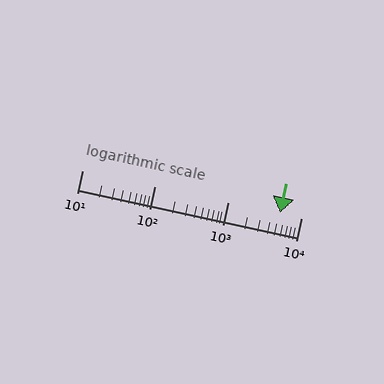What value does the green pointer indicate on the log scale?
The pointer indicates approximately 5100.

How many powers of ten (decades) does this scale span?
The scale spans 3 decades, from 10 to 10000.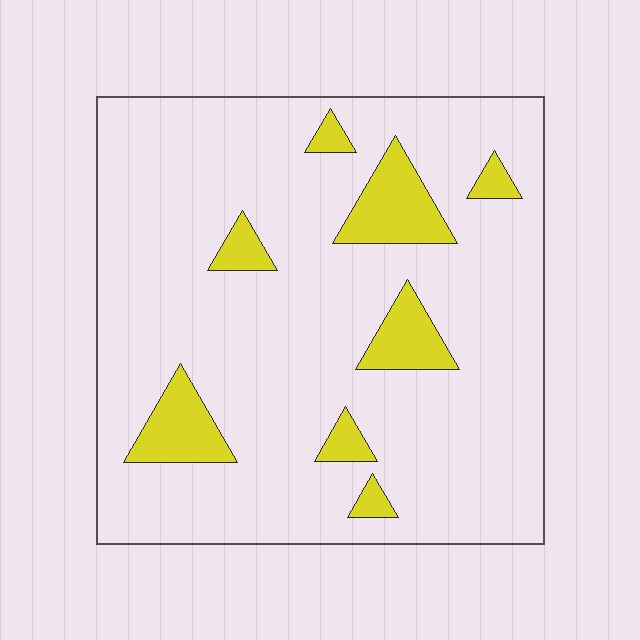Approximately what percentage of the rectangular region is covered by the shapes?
Approximately 15%.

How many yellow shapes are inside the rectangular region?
8.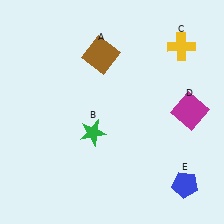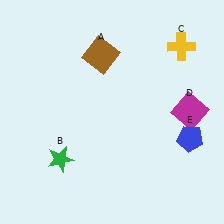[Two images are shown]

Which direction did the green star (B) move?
The green star (B) moved left.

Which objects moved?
The objects that moved are: the green star (B), the blue pentagon (E).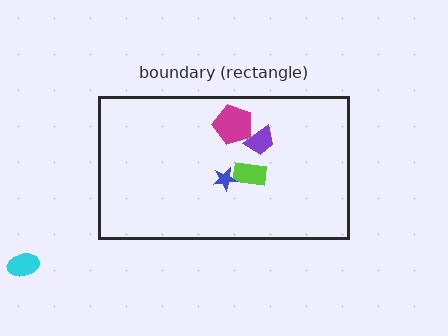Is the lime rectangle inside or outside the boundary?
Inside.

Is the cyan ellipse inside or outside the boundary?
Outside.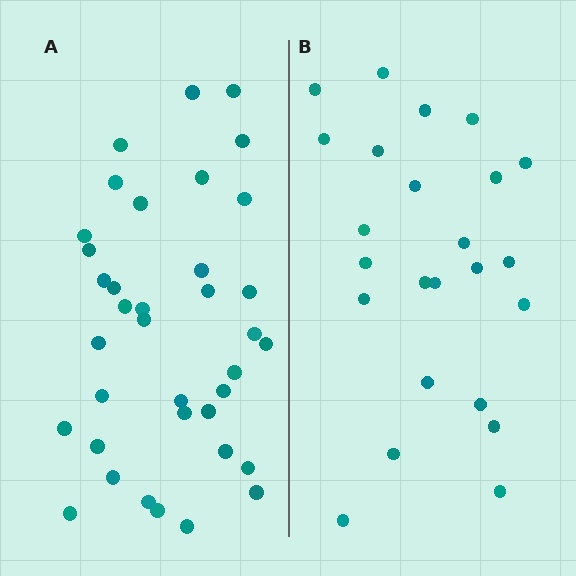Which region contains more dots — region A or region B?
Region A (the left region) has more dots.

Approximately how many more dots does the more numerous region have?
Region A has approximately 15 more dots than region B.